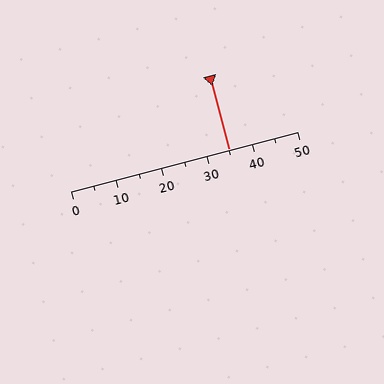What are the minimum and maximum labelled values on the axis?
The axis runs from 0 to 50.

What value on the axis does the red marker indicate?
The marker indicates approximately 35.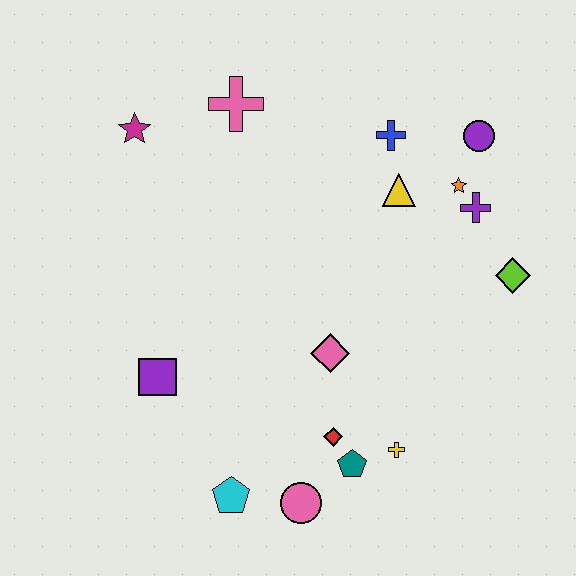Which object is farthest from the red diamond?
The magenta star is farthest from the red diamond.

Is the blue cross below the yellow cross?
No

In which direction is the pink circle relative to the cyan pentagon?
The pink circle is to the right of the cyan pentagon.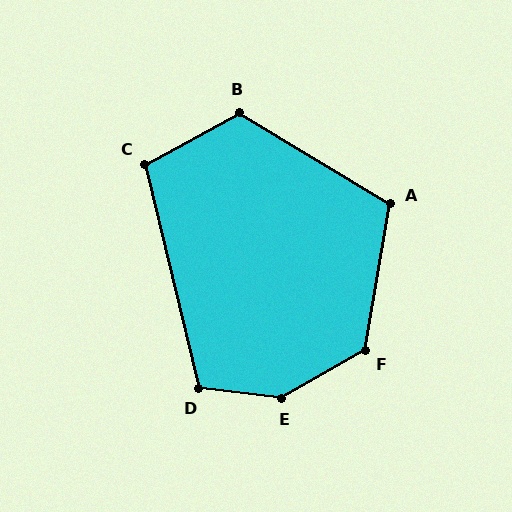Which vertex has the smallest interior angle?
C, at approximately 105 degrees.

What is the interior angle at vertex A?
Approximately 111 degrees (obtuse).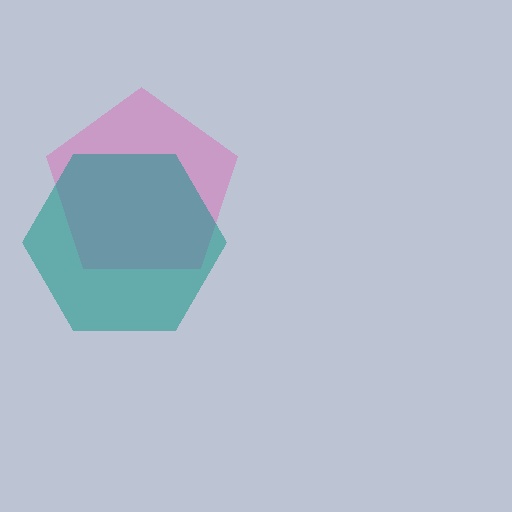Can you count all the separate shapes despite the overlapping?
Yes, there are 2 separate shapes.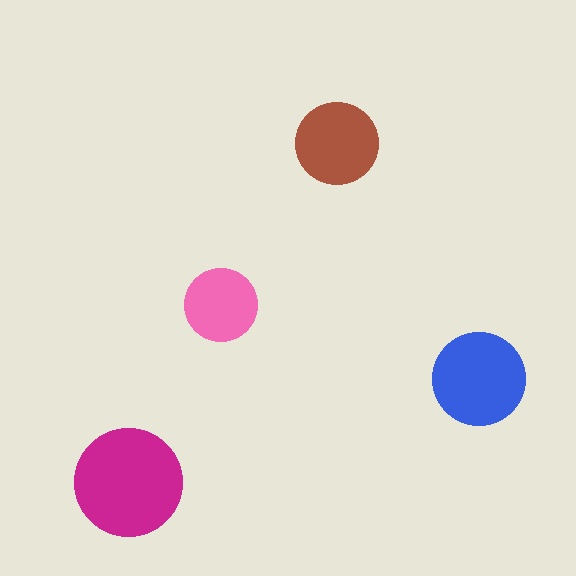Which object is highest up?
The brown circle is topmost.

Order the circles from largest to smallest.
the magenta one, the blue one, the brown one, the pink one.